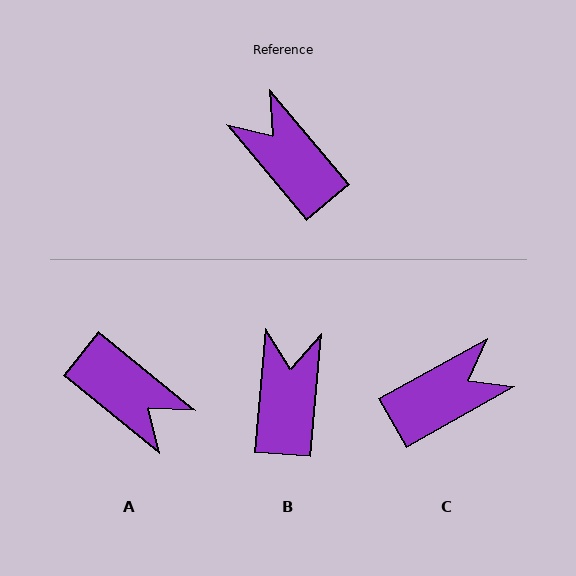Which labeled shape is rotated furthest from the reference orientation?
A, about 169 degrees away.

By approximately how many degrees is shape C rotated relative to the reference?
Approximately 101 degrees clockwise.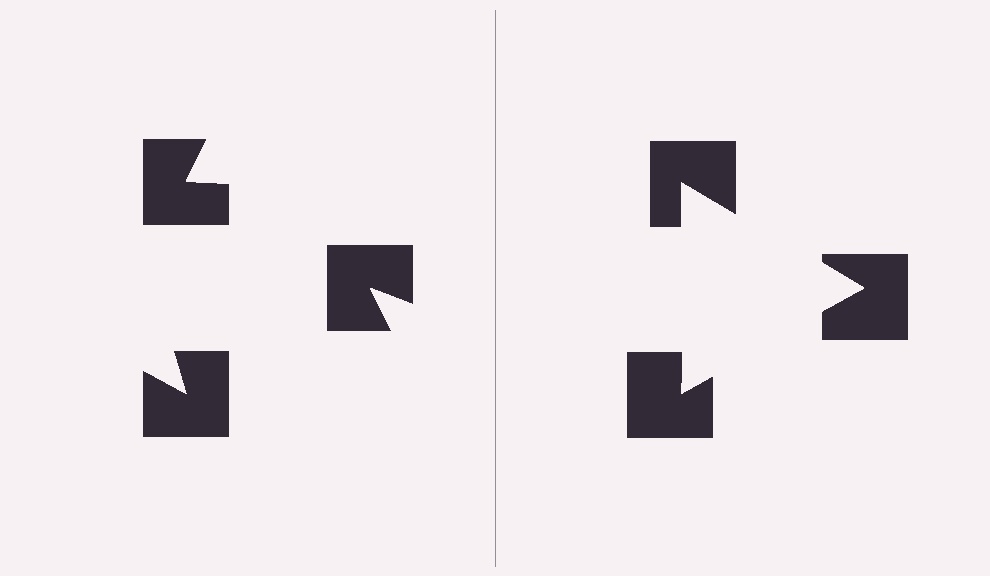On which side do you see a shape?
An illusory triangle appears on the right side. On the left side the wedge cuts are rotated, so no coherent shape forms.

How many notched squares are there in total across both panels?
6 — 3 on each side.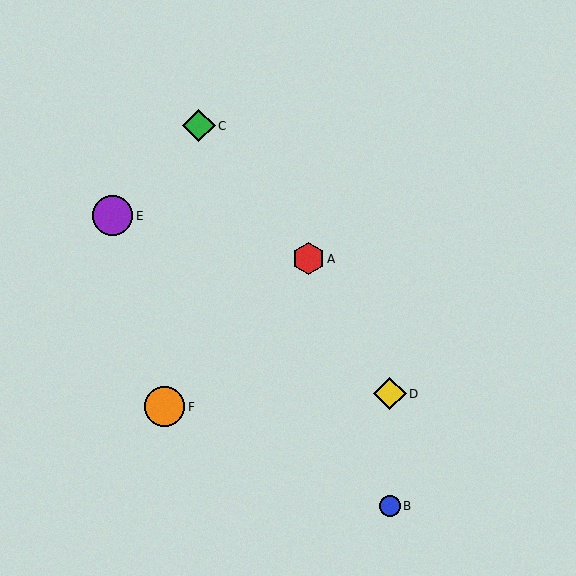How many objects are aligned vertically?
2 objects (B, D) are aligned vertically.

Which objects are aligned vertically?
Objects B, D are aligned vertically.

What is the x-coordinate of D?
Object D is at x≈390.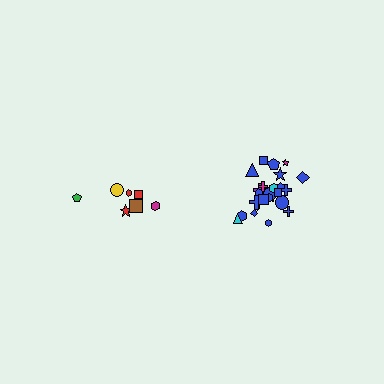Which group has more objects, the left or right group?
The right group.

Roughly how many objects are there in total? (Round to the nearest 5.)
Roughly 30 objects in total.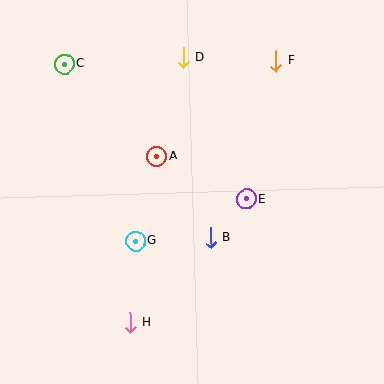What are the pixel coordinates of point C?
Point C is at (65, 64).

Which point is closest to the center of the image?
Point B at (211, 238) is closest to the center.